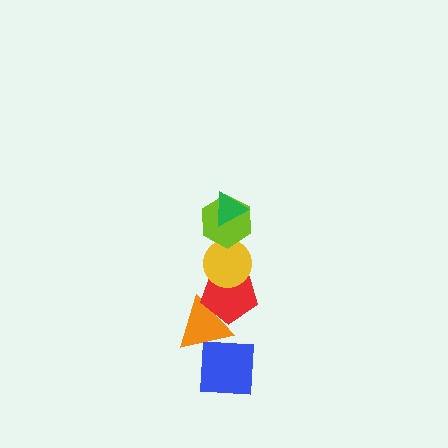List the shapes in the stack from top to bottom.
From top to bottom: the green triangle, the lime hexagon, the yellow circle, the red pentagon, the orange triangle, the blue square.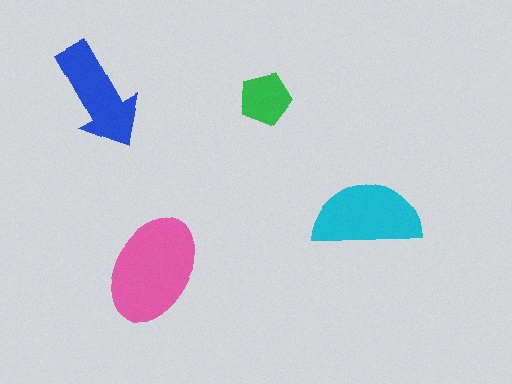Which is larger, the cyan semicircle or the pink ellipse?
The pink ellipse.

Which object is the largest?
The pink ellipse.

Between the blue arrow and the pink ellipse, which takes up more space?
The pink ellipse.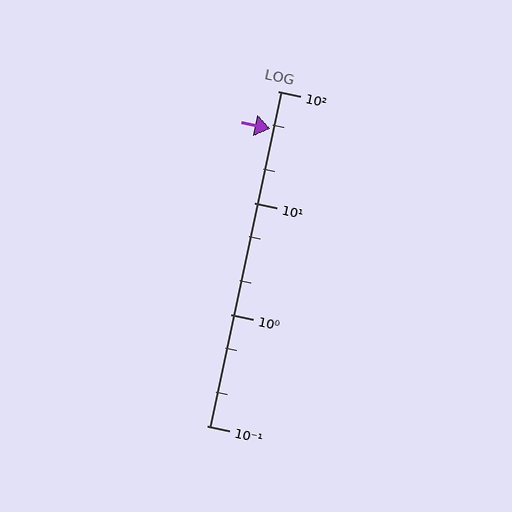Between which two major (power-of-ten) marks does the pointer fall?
The pointer is between 10 and 100.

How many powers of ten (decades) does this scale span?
The scale spans 3 decades, from 0.1 to 100.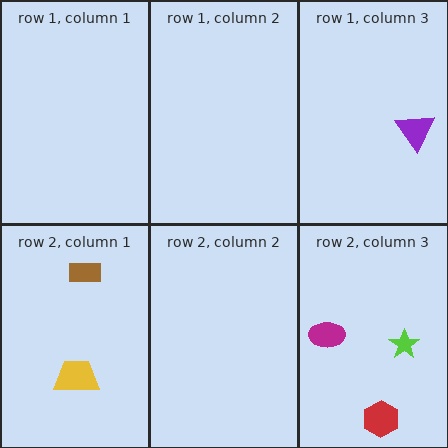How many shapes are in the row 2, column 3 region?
3.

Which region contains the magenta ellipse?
The row 2, column 3 region.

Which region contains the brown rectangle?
The row 2, column 1 region.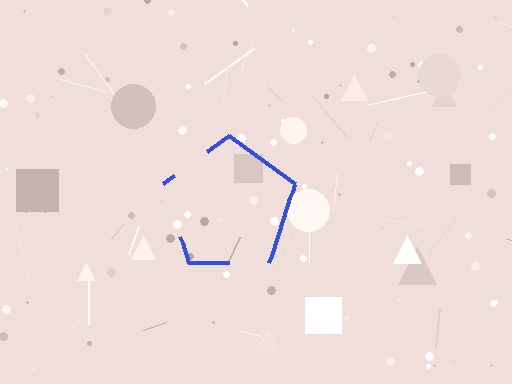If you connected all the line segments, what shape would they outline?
They would outline a pentagon.